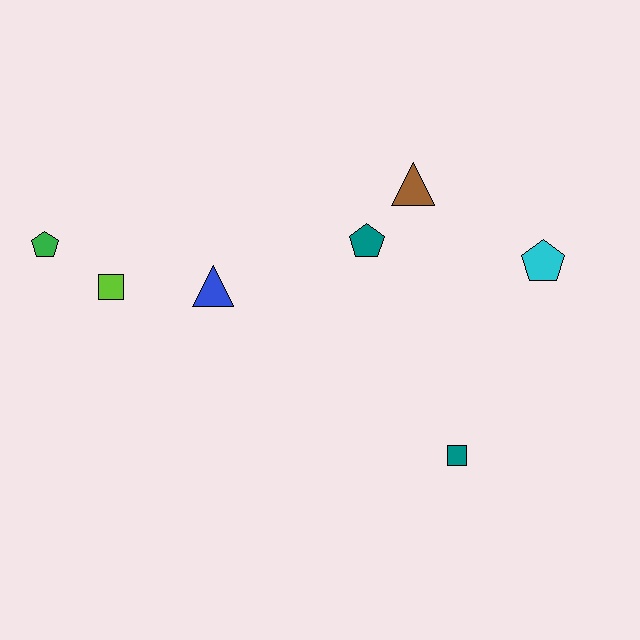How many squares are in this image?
There are 2 squares.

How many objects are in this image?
There are 7 objects.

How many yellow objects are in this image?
There are no yellow objects.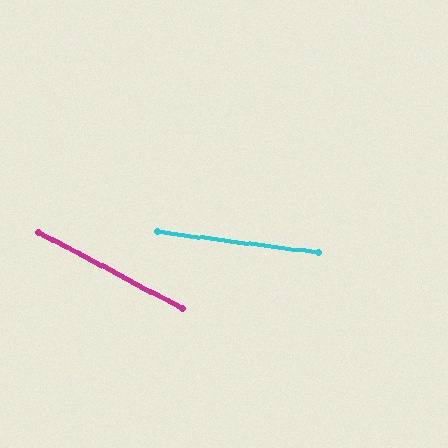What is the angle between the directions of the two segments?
Approximately 21 degrees.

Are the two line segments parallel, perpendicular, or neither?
Neither parallel nor perpendicular — they differ by about 21°.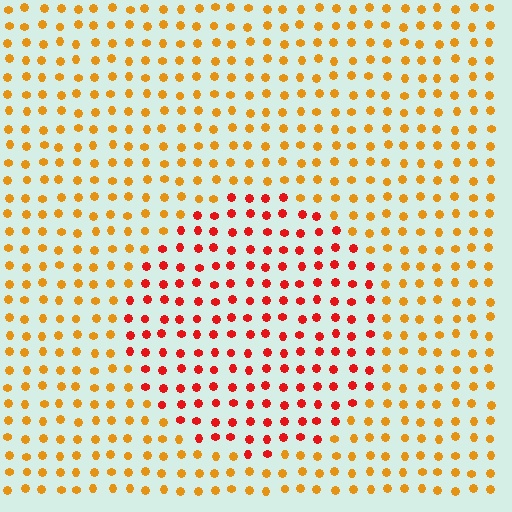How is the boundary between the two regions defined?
The boundary is defined purely by a slight shift in hue (about 38 degrees). Spacing, size, and orientation are identical on both sides.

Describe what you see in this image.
The image is filled with small orange elements in a uniform arrangement. A circle-shaped region is visible where the elements are tinted to a slightly different hue, forming a subtle color boundary.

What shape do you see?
I see a circle.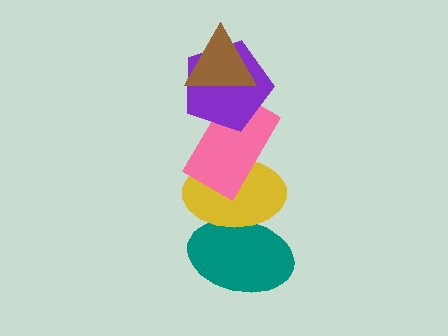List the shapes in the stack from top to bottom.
From top to bottom: the brown triangle, the purple pentagon, the pink rectangle, the yellow ellipse, the teal ellipse.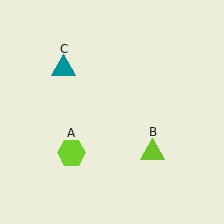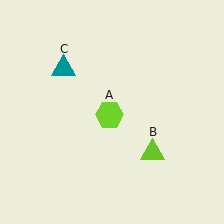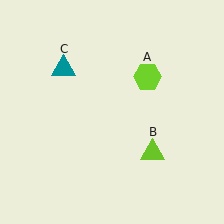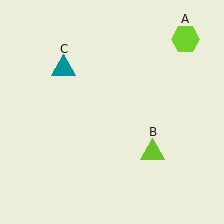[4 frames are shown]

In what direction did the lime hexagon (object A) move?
The lime hexagon (object A) moved up and to the right.